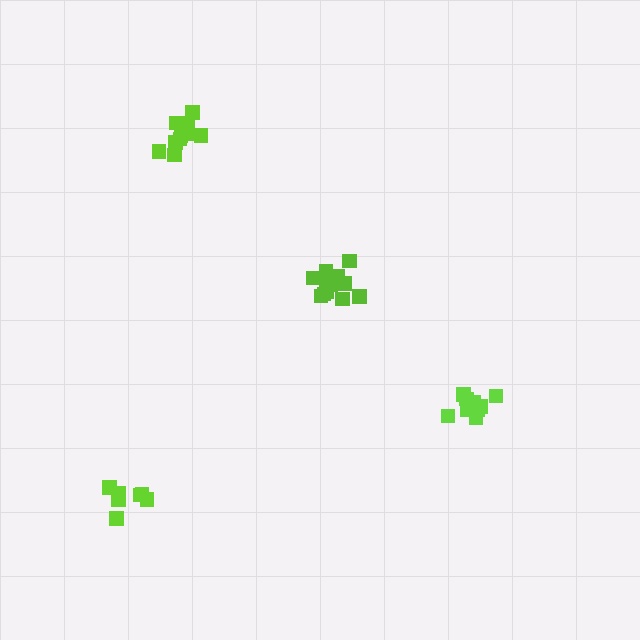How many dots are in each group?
Group 1: 7 dots, Group 2: 13 dots, Group 3: 10 dots, Group 4: 11 dots (41 total).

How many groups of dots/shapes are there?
There are 4 groups.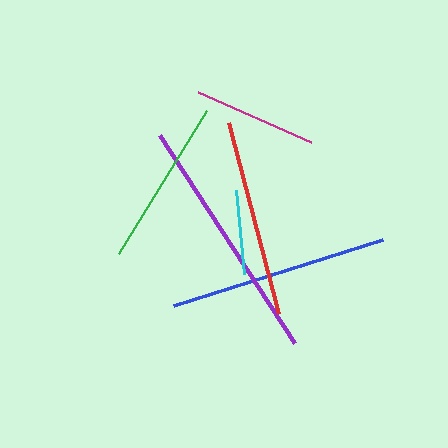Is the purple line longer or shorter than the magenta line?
The purple line is longer than the magenta line.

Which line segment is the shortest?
The cyan line is the shortest at approximately 84 pixels.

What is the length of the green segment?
The green segment is approximately 167 pixels long.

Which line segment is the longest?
The purple line is the longest at approximately 248 pixels.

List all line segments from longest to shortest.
From longest to shortest: purple, blue, red, green, magenta, cyan.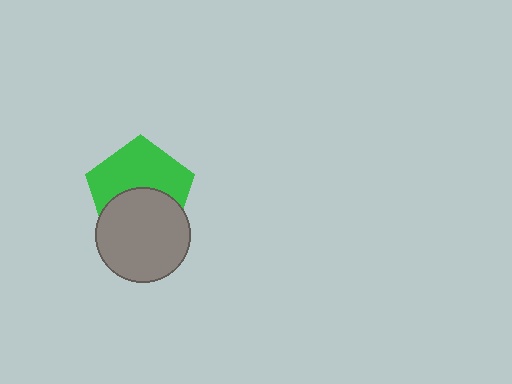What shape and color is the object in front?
The object in front is a gray circle.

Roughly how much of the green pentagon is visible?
About half of it is visible (roughly 55%).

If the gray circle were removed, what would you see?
You would see the complete green pentagon.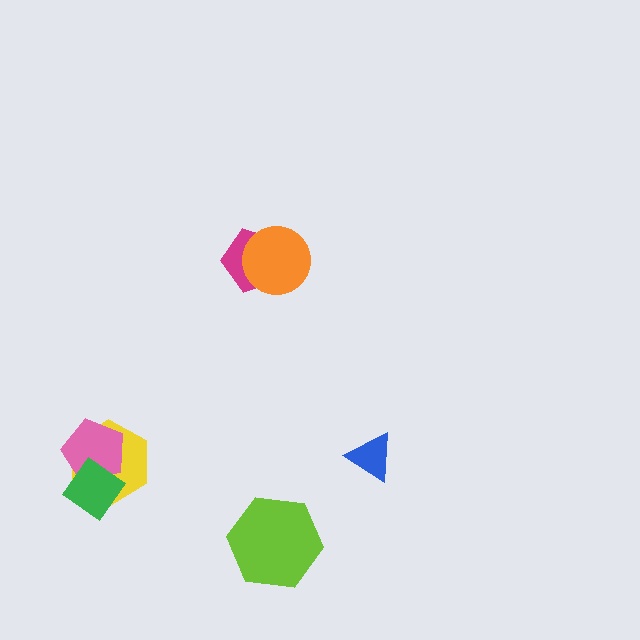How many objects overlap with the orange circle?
1 object overlaps with the orange circle.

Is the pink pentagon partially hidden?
Yes, it is partially covered by another shape.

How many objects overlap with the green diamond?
2 objects overlap with the green diamond.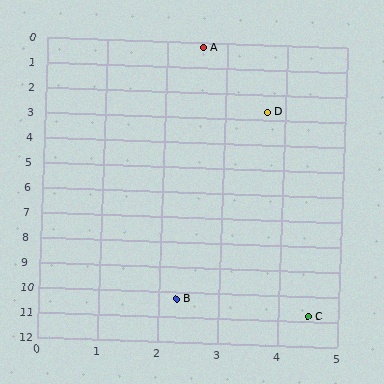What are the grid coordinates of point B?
Point B is at approximately (2.3, 10.3).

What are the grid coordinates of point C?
Point C is at approximately (4.5, 10.8).